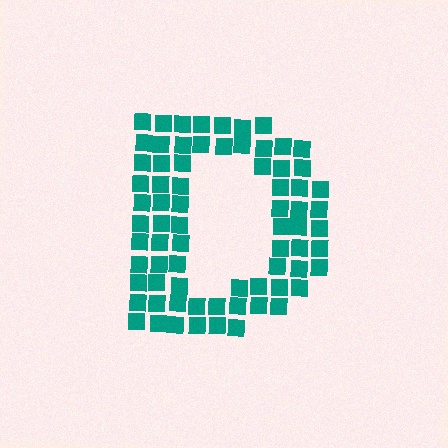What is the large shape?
The large shape is the letter D.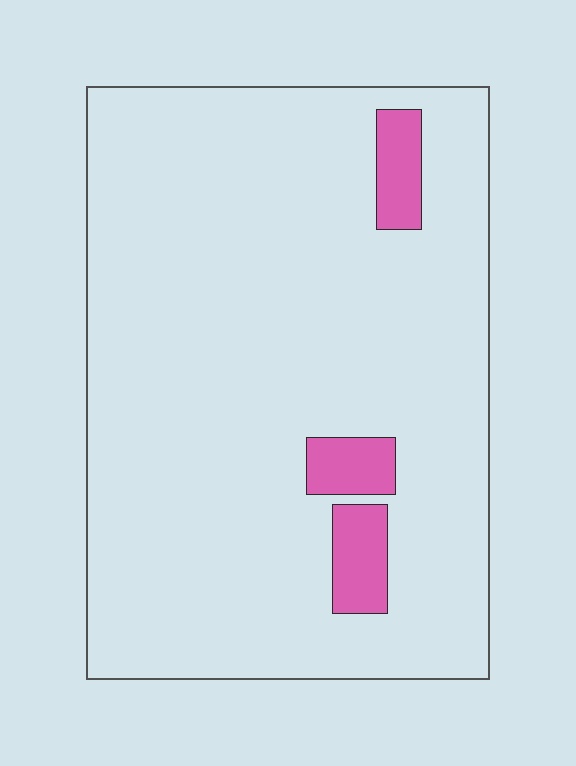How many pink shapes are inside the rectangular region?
3.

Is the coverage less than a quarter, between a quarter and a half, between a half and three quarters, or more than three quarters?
Less than a quarter.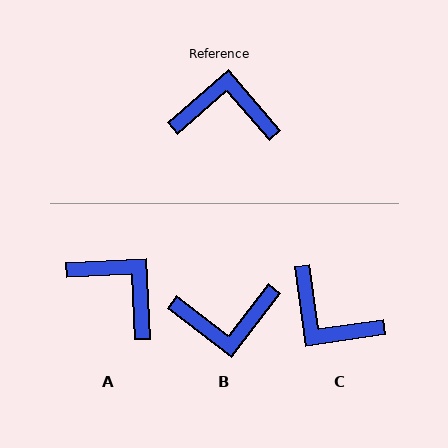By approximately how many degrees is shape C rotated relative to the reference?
Approximately 147 degrees counter-clockwise.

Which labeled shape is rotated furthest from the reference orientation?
B, about 168 degrees away.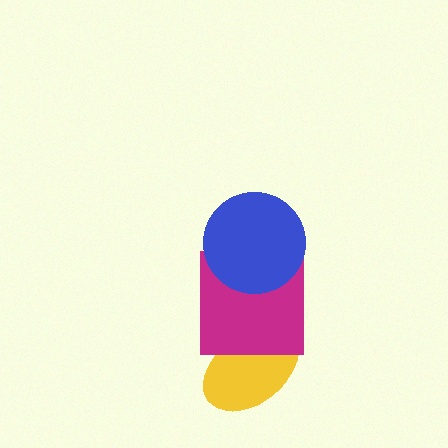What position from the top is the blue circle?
The blue circle is 1st from the top.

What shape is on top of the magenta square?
The blue circle is on top of the magenta square.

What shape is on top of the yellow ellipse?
The magenta square is on top of the yellow ellipse.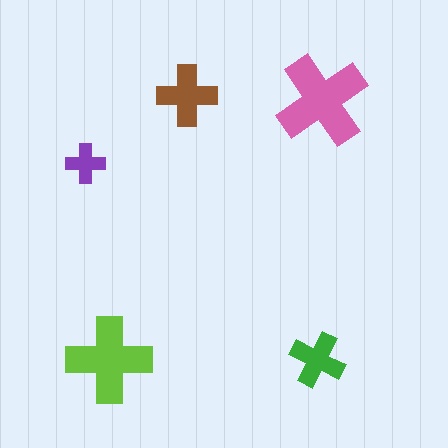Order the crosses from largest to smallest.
the pink one, the lime one, the brown one, the green one, the purple one.